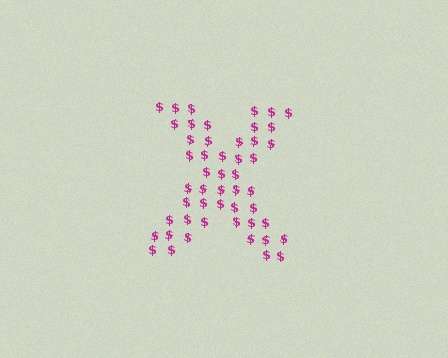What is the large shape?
The large shape is the letter X.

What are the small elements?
The small elements are dollar signs.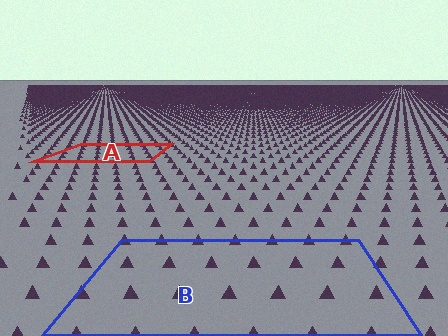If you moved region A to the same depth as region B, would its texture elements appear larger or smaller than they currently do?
They would appear larger. At a closer depth, the same texture elements are projected at a bigger on-screen size.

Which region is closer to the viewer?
Region B is closer. The texture elements there are larger and more spread out.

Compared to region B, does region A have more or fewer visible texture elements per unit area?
Region A has more texture elements per unit area — they are packed more densely because it is farther away.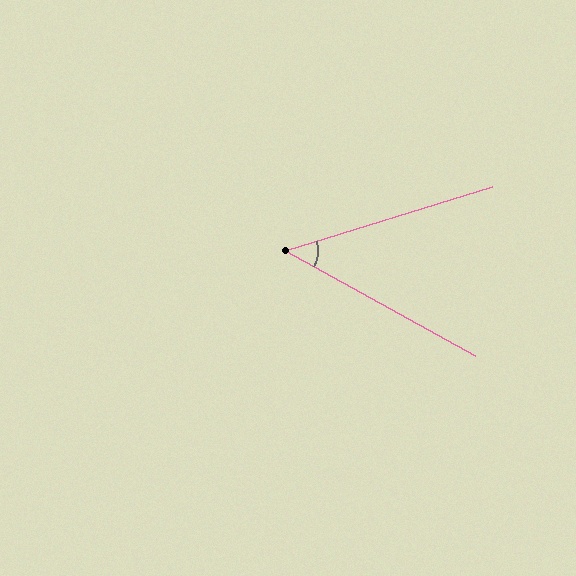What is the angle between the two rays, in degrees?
Approximately 46 degrees.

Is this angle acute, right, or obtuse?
It is acute.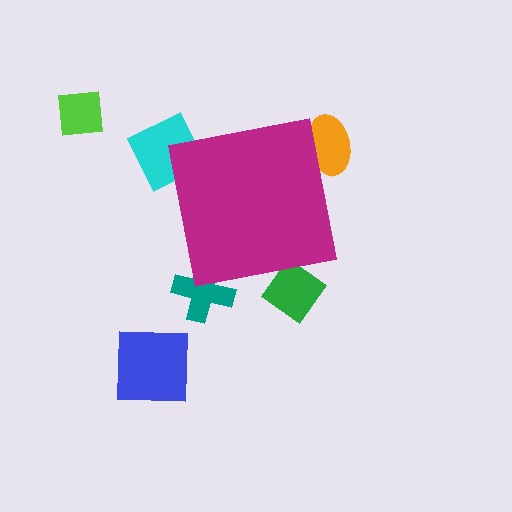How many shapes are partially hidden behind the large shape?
4 shapes are partially hidden.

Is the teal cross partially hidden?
Yes, the teal cross is partially hidden behind the magenta square.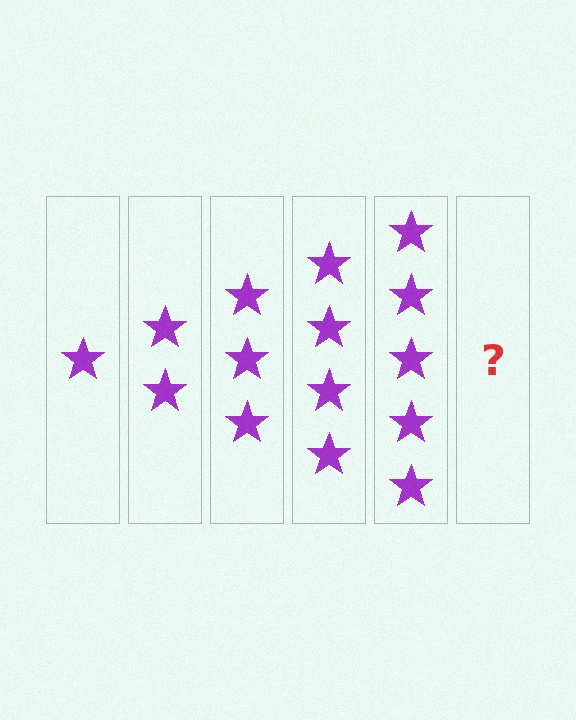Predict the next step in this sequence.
The next step is 6 stars.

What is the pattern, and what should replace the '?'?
The pattern is that each step adds one more star. The '?' should be 6 stars.